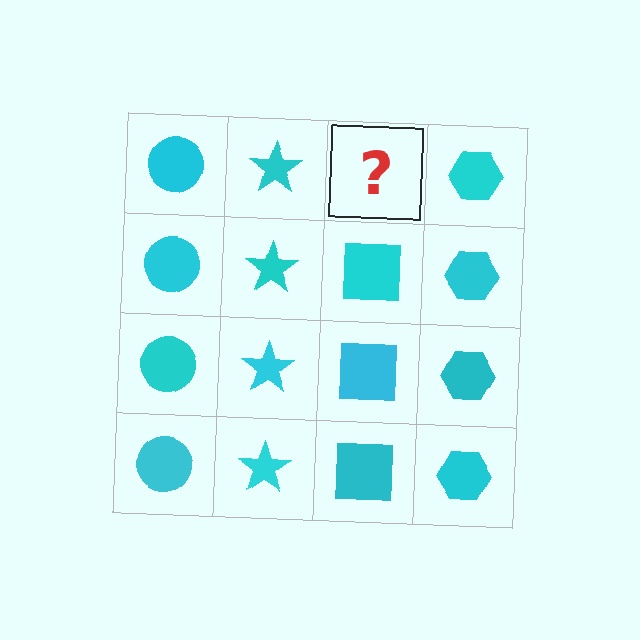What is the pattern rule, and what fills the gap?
The rule is that each column has a consistent shape. The gap should be filled with a cyan square.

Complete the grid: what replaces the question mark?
The question mark should be replaced with a cyan square.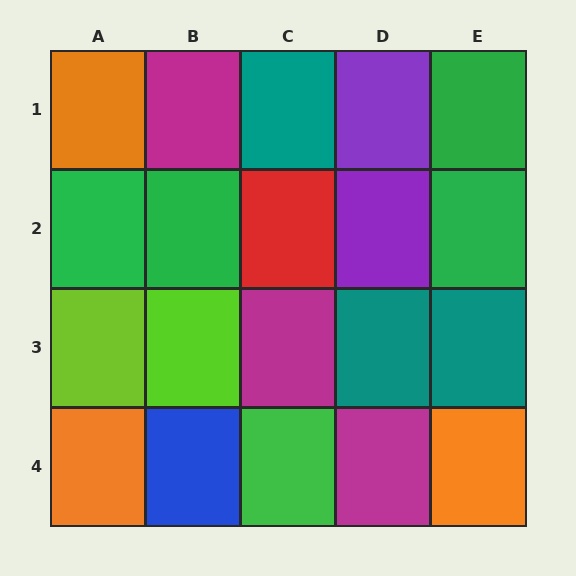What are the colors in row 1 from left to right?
Orange, magenta, teal, purple, green.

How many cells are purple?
2 cells are purple.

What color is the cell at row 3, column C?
Magenta.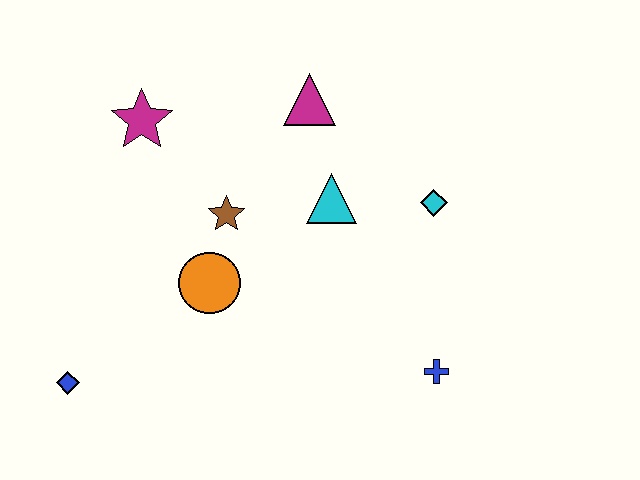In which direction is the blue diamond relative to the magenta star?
The blue diamond is below the magenta star.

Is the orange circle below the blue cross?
No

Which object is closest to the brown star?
The orange circle is closest to the brown star.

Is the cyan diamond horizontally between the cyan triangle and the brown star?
No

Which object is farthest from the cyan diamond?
The blue diamond is farthest from the cyan diamond.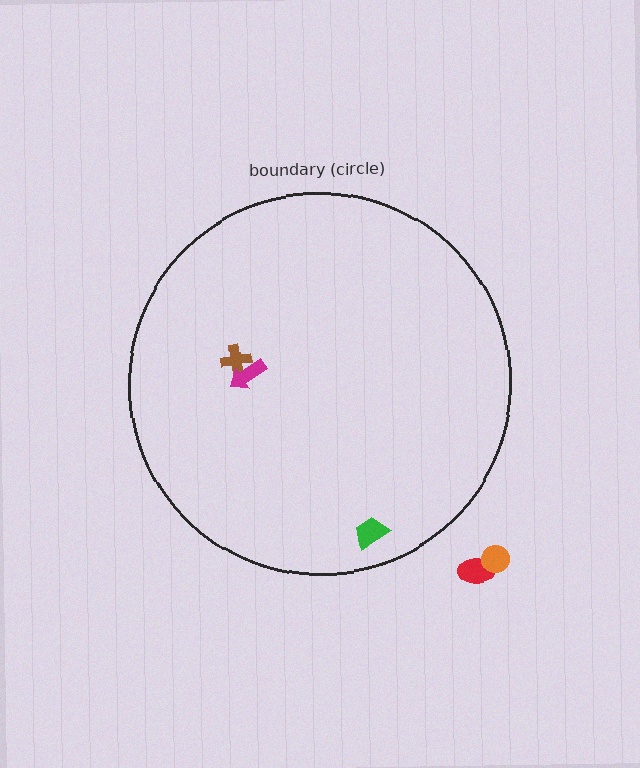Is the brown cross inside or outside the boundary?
Inside.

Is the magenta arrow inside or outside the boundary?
Inside.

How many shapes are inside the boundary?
3 inside, 2 outside.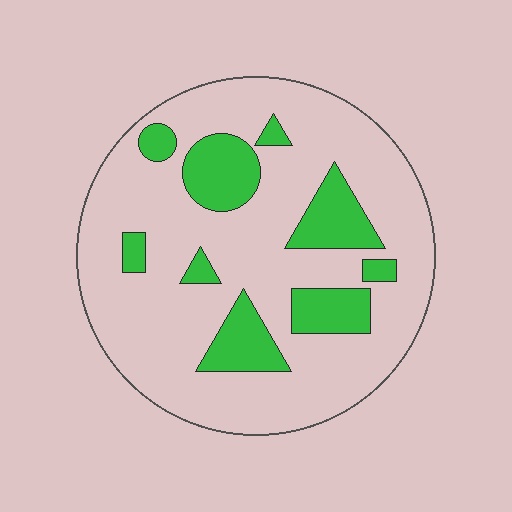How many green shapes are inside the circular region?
9.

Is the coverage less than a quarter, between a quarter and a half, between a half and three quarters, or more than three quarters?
Less than a quarter.